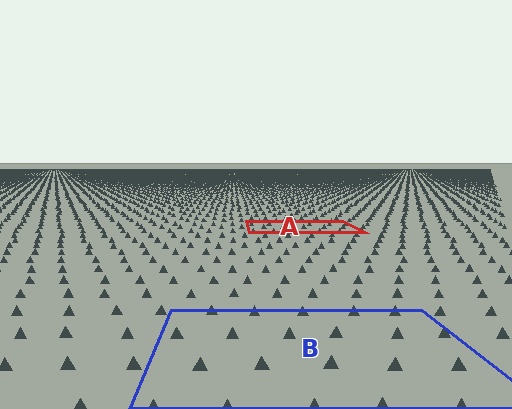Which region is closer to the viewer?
Region B is closer. The texture elements there are larger and more spread out.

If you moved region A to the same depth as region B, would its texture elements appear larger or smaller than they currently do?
They would appear larger. At a closer depth, the same texture elements are projected at a bigger on-screen size.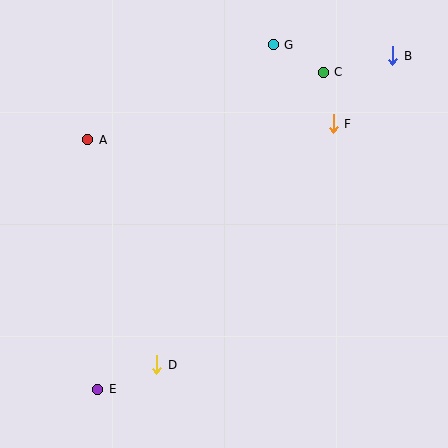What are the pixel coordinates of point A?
Point A is at (88, 140).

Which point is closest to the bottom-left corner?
Point E is closest to the bottom-left corner.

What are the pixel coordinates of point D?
Point D is at (157, 365).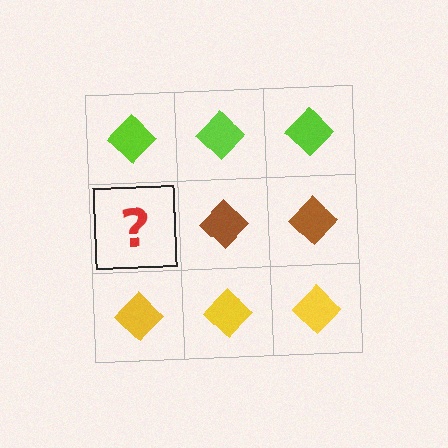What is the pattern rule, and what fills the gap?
The rule is that each row has a consistent color. The gap should be filled with a brown diamond.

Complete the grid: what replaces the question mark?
The question mark should be replaced with a brown diamond.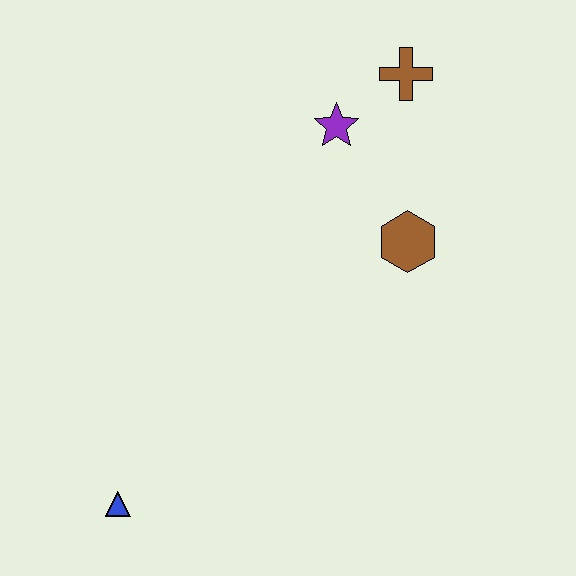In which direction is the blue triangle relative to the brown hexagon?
The blue triangle is to the left of the brown hexagon.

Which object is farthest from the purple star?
The blue triangle is farthest from the purple star.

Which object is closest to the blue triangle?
The brown hexagon is closest to the blue triangle.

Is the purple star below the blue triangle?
No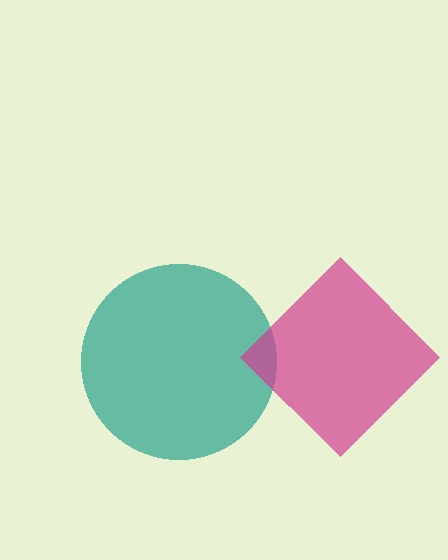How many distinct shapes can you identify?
There are 2 distinct shapes: a teal circle, a magenta diamond.